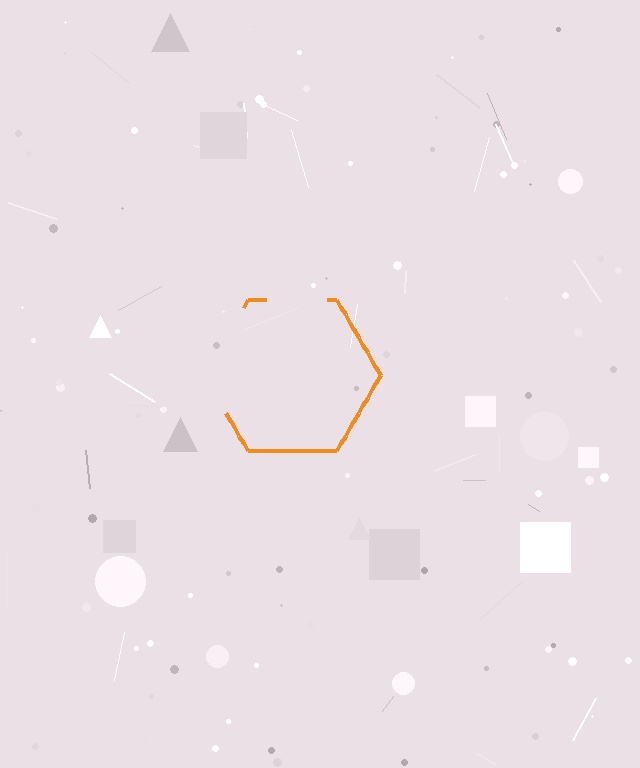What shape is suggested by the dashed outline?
The dashed outline suggests a hexagon.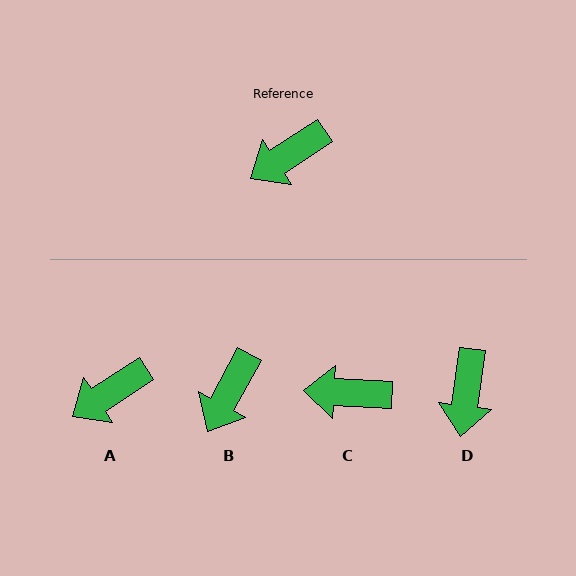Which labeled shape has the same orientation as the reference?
A.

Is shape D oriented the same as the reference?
No, it is off by about 49 degrees.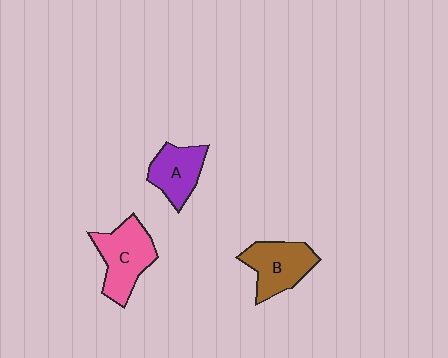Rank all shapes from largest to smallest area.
From largest to smallest: C (pink), B (brown), A (purple).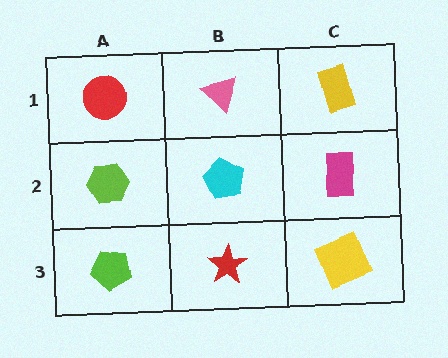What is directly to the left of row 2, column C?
A cyan pentagon.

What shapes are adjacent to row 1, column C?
A magenta rectangle (row 2, column C), a pink triangle (row 1, column B).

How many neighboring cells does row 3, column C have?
2.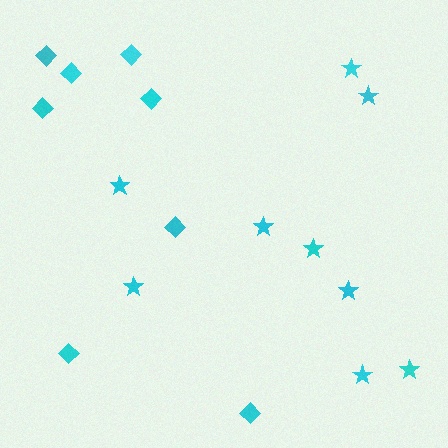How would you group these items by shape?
There are 2 groups: one group of diamonds (8) and one group of stars (9).